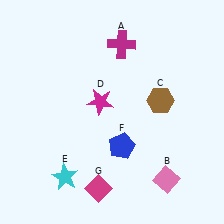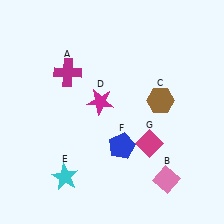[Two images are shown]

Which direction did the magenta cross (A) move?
The magenta cross (A) moved left.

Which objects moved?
The objects that moved are: the magenta cross (A), the magenta diamond (G).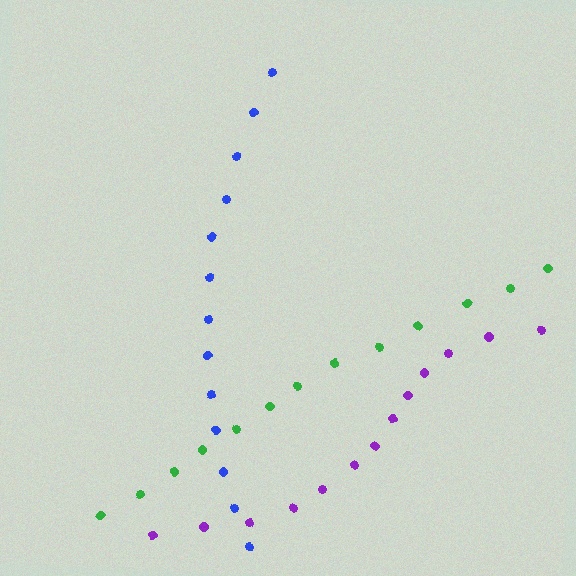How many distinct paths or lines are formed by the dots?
There are 3 distinct paths.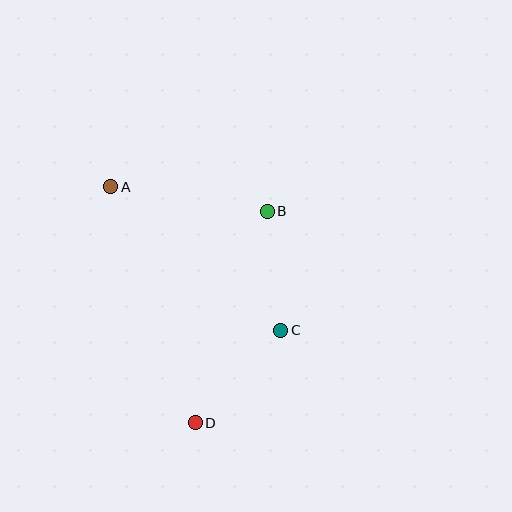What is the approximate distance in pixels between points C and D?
The distance between C and D is approximately 126 pixels.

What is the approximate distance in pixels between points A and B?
The distance between A and B is approximately 158 pixels.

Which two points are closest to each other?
Points B and C are closest to each other.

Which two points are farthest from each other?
Points A and D are farthest from each other.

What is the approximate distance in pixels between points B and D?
The distance between B and D is approximately 224 pixels.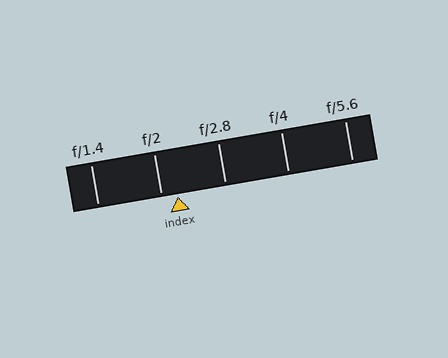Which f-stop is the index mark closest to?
The index mark is closest to f/2.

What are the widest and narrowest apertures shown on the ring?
The widest aperture shown is f/1.4 and the narrowest is f/5.6.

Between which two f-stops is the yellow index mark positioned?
The index mark is between f/2 and f/2.8.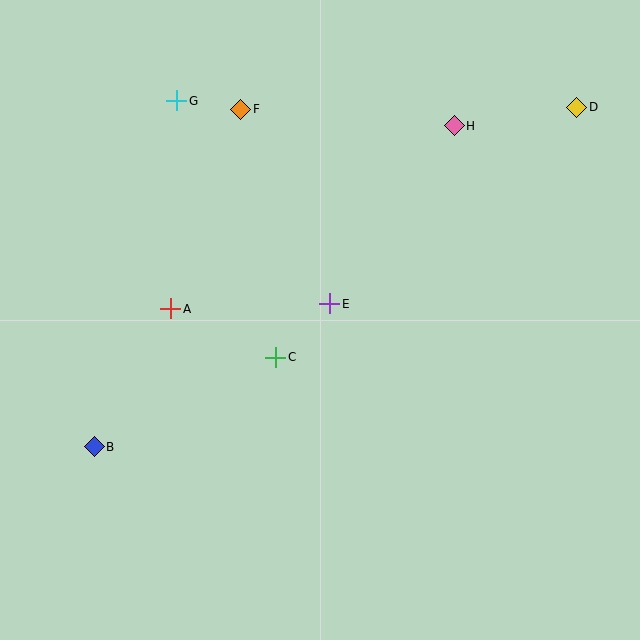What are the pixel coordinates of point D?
Point D is at (577, 107).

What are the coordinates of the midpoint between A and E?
The midpoint between A and E is at (250, 306).